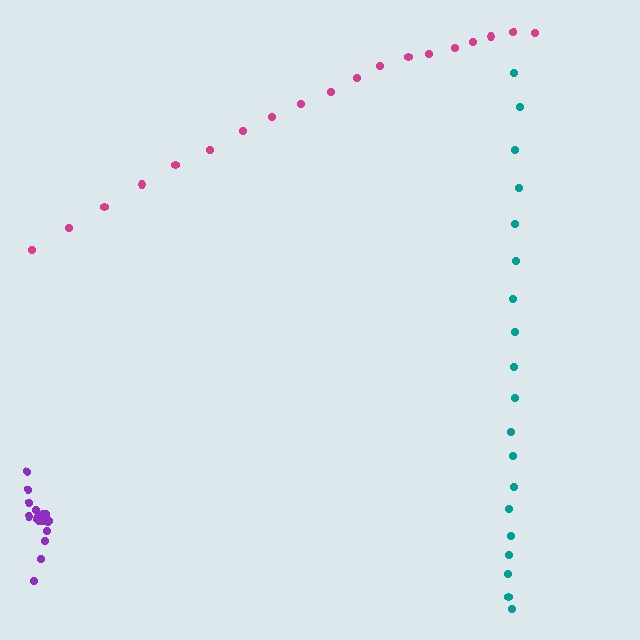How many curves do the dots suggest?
There are 3 distinct paths.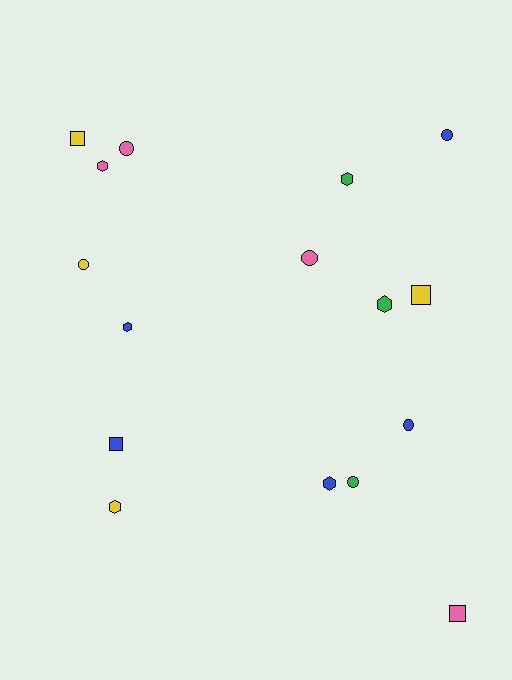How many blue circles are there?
There are 2 blue circles.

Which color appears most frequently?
Blue, with 5 objects.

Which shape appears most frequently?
Hexagon, with 6 objects.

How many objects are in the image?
There are 16 objects.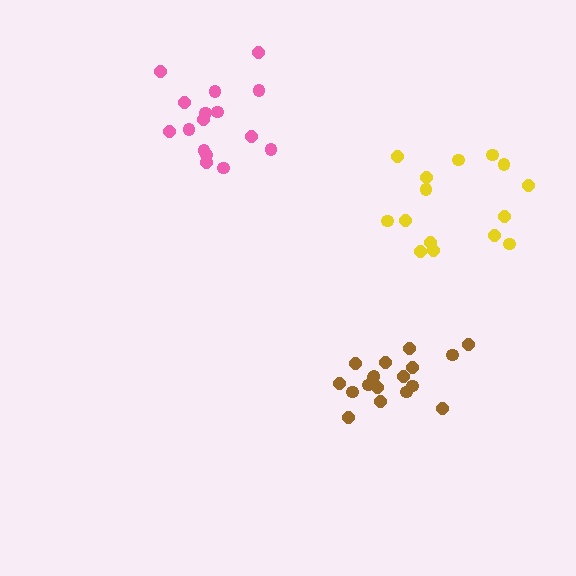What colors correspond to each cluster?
The clusters are colored: brown, yellow, pink.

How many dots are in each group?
Group 1: 18 dots, Group 2: 15 dots, Group 3: 17 dots (50 total).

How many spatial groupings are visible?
There are 3 spatial groupings.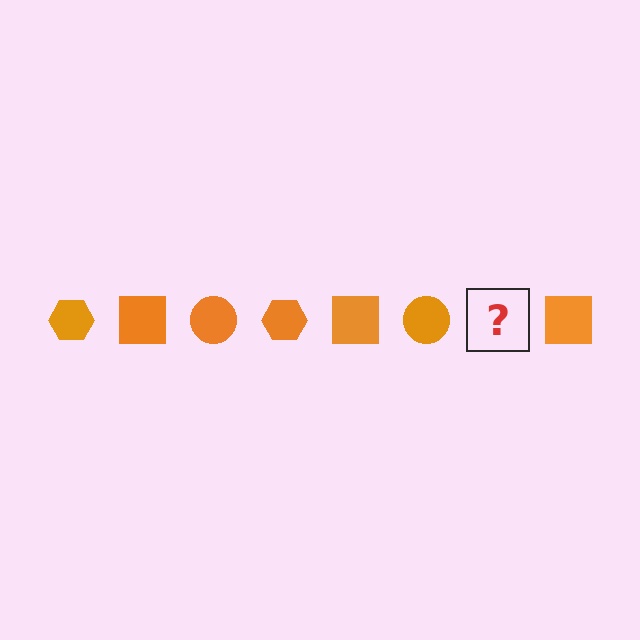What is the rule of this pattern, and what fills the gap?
The rule is that the pattern cycles through hexagon, square, circle shapes in orange. The gap should be filled with an orange hexagon.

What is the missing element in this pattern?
The missing element is an orange hexagon.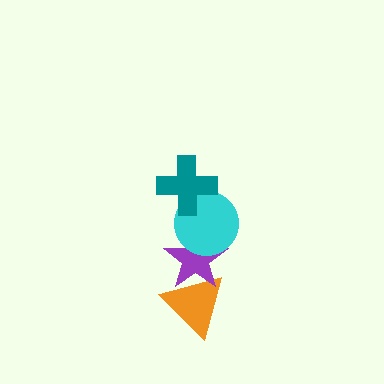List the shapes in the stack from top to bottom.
From top to bottom: the teal cross, the cyan circle, the purple star, the orange triangle.